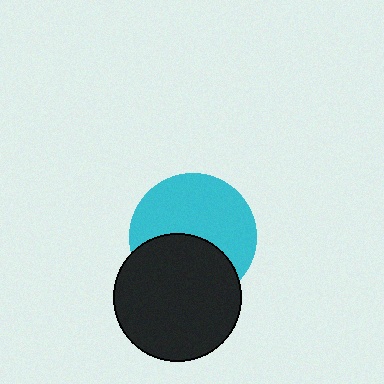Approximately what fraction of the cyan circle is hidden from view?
Roughly 41% of the cyan circle is hidden behind the black circle.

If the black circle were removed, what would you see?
You would see the complete cyan circle.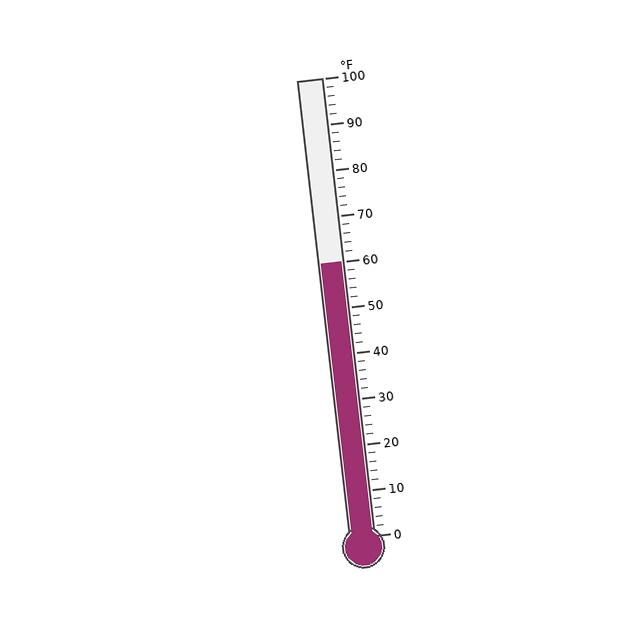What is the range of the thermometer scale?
The thermometer scale ranges from 0°F to 100°F.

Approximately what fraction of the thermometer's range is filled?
The thermometer is filled to approximately 60% of its range.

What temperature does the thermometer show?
The thermometer shows approximately 60°F.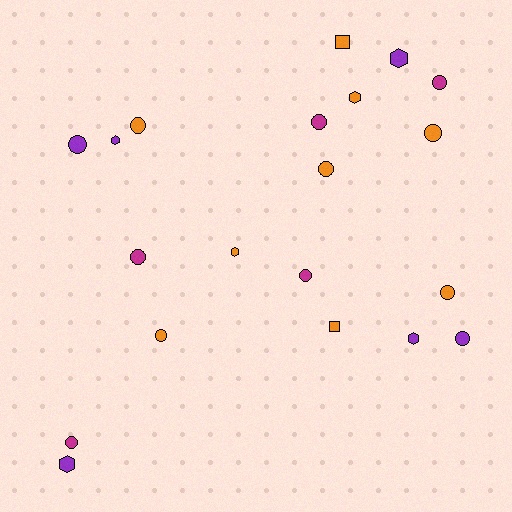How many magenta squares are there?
There are no magenta squares.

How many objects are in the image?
There are 20 objects.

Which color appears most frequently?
Orange, with 9 objects.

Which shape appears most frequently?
Circle, with 12 objects.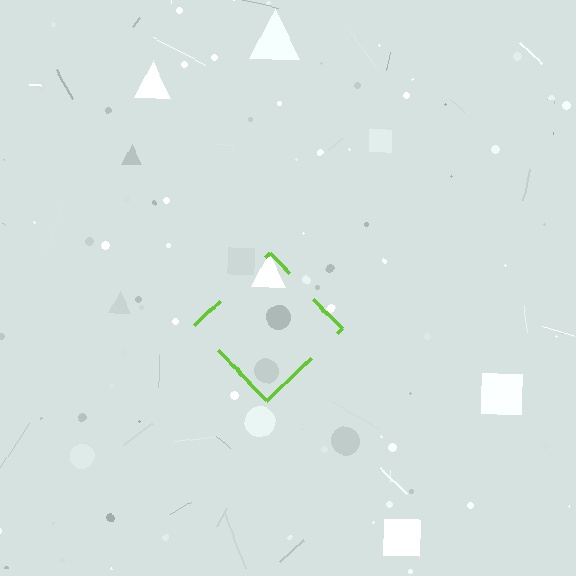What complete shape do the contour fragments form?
The contour fragments form a diamond.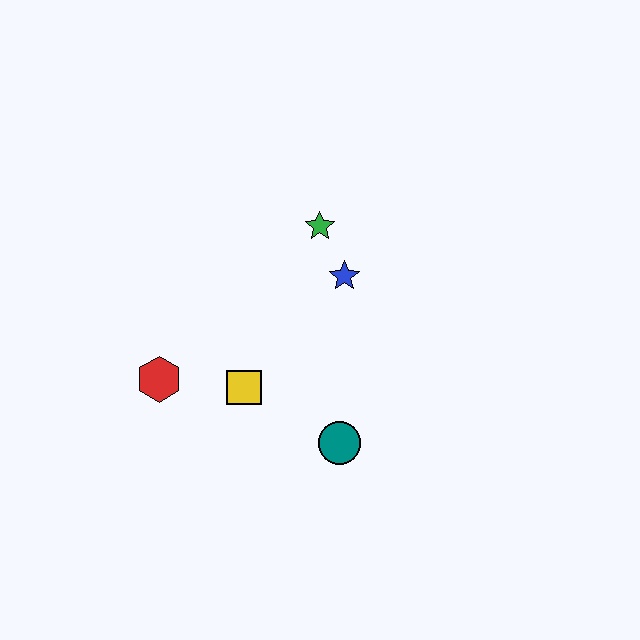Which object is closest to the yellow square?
The red hexagon is closest to the yellow square.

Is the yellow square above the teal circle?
Yes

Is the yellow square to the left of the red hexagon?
No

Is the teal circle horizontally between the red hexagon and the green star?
No